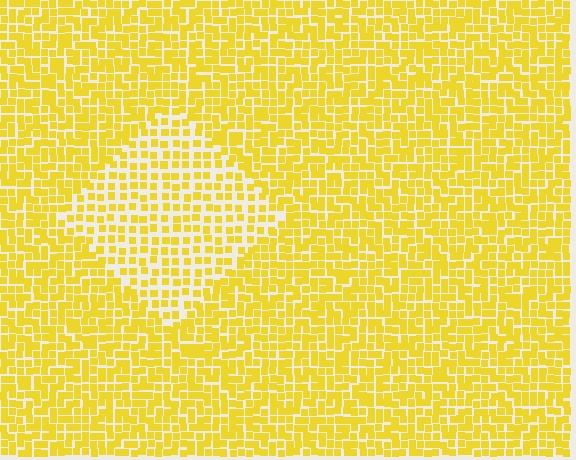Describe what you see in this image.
The image contains small yellow elements arranged at two different densities. A diamond-shaped region is visible where the elements are less densely packed than the surrounding area.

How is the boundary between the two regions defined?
The boundary is defined by a change in element density (approximately 1.7x ratio). All elements are the same color, size, and shape.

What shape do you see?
I see a diamond.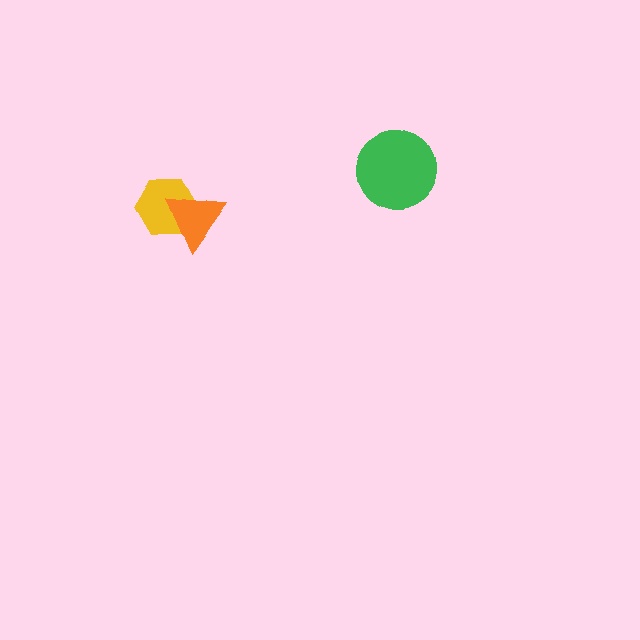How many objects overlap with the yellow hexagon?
1 object overlaps with the yellow hexagon.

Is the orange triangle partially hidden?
No, no other shape covers it.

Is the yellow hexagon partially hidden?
Yes, it is partially covered by another shape.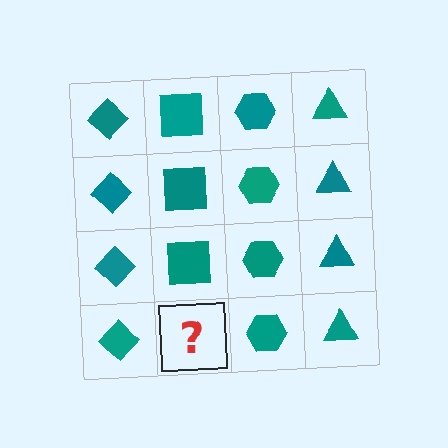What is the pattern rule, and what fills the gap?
The rule is that each column has a consistent shape. The gap should be filled with a teal square.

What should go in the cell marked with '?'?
The missing cell should contain a teal square.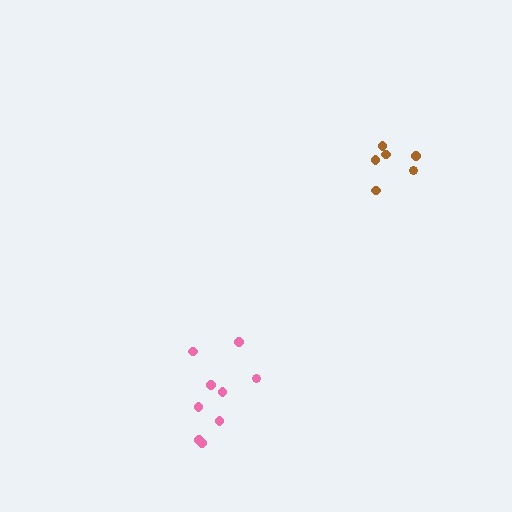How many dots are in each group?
Group 1: 6 dots, Group 2: 9 dots (15 total).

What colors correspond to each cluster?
The clusters are colored: brown, pink.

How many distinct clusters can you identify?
There are 2 distinct clusters.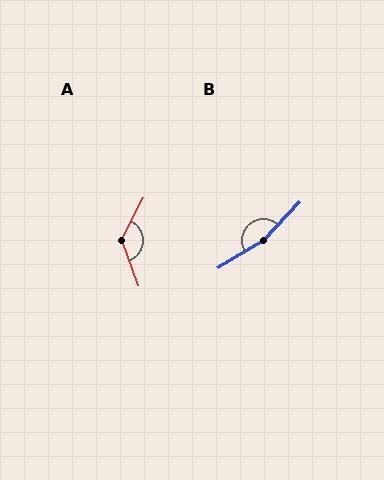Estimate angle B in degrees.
Approximately 165 degrees.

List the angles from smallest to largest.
A (133°), B (165°).